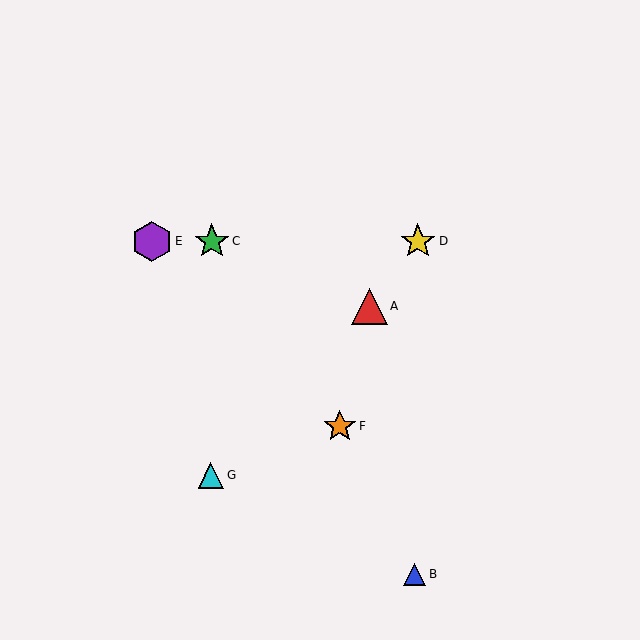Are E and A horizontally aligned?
No, E is at y≈241 and A is at y≈306.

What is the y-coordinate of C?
Object C is at y≈241.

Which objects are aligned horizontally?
Objects C, D, E are aligned horizontally.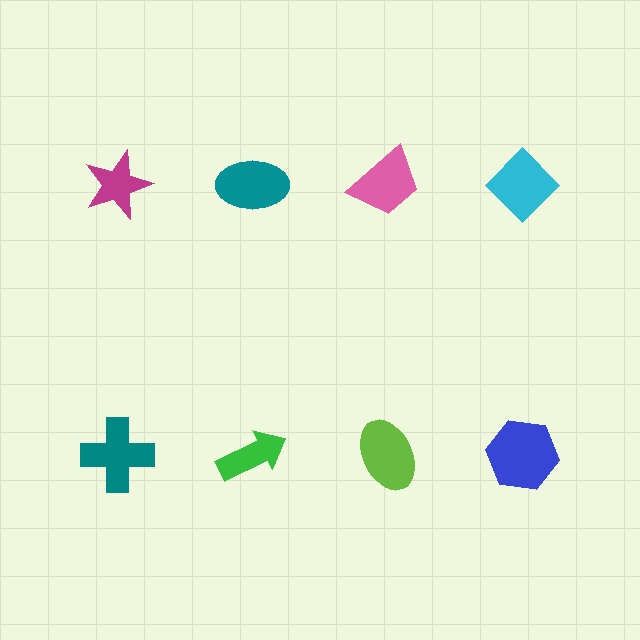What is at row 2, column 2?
A green arrow.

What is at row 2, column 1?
A teal cross.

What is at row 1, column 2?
A teal ellipse.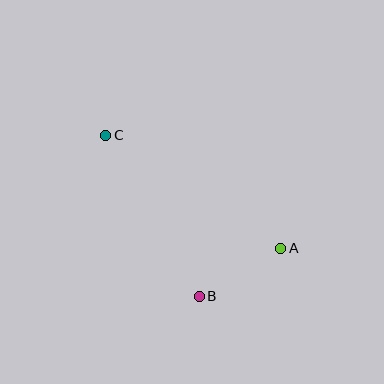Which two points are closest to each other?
Points A and B are closest to each other.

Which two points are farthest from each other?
Points A and C are farthest from each other.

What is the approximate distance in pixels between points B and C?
The distance between B and C is approximately 186 pixels.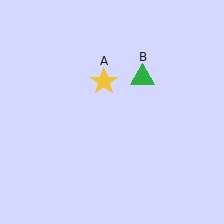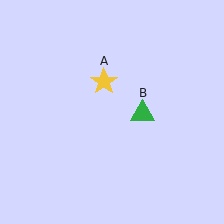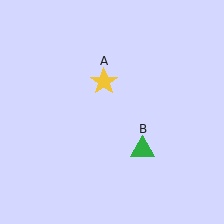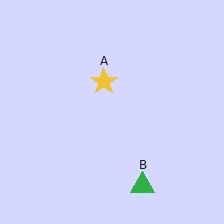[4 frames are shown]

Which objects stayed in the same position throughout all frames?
Yellow star (object A) remained stationary.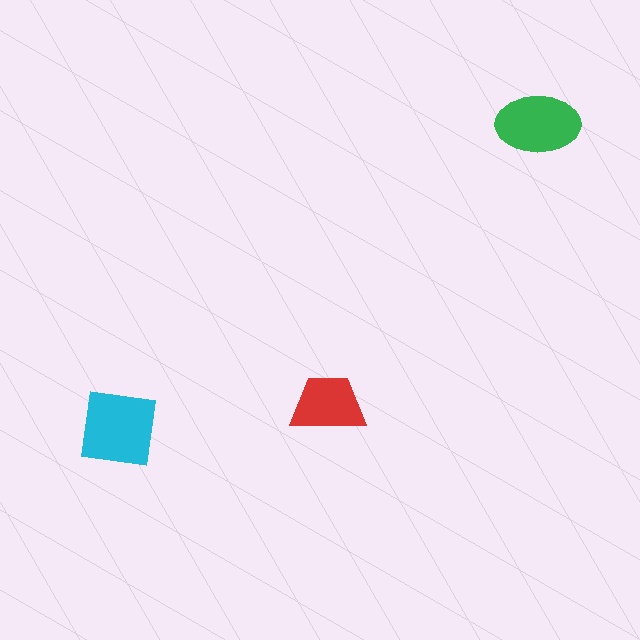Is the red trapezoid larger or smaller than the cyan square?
Smaller.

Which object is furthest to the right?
The green ellipse is rightmost.